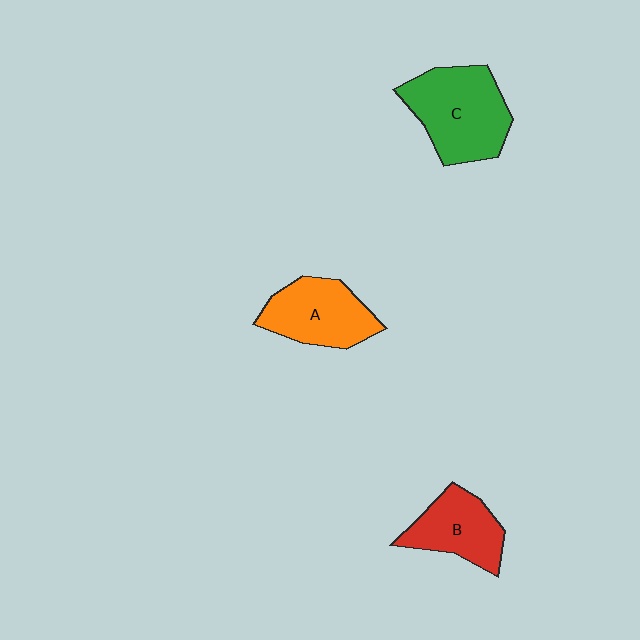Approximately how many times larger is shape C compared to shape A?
Approximately 1.3 times.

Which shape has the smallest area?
Shape B (red).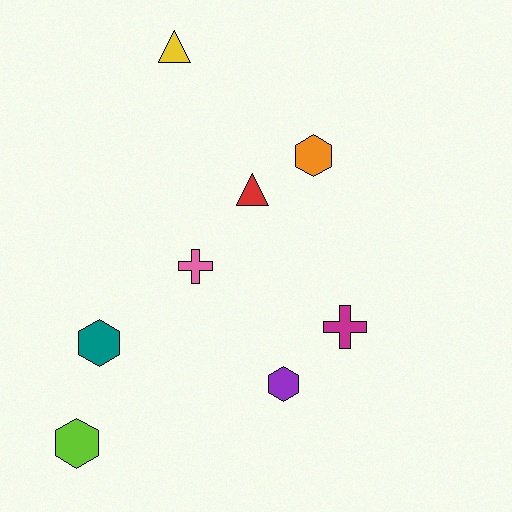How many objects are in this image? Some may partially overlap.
There are 8 objects.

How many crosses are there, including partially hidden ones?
There are 2 crosses.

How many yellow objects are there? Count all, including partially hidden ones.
There is 1 yellow object.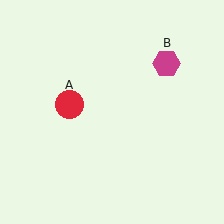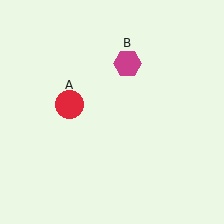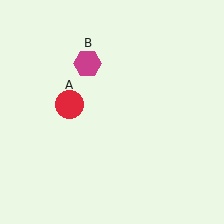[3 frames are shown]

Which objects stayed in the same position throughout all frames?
Red circle (object A) remained stationary.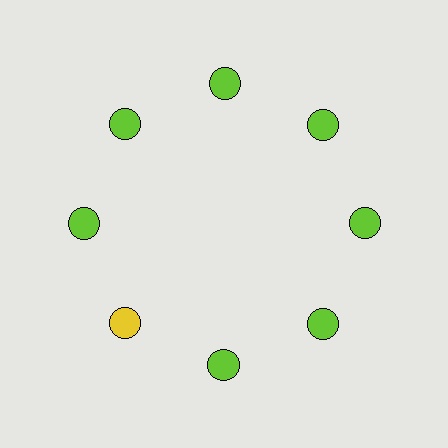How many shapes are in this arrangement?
There are 8 shapes arranged in a ring pattern.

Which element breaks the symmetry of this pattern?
The yellow circle at roughly the 8 o'clock position breaks the symmetry. All other shapes are lime circles.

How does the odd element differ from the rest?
It has a different color: yellow instead of lime.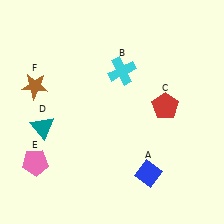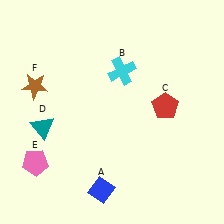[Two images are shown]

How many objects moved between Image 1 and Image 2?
1 object moved between the two images.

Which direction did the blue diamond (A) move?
The blue diamond (A) moved left.